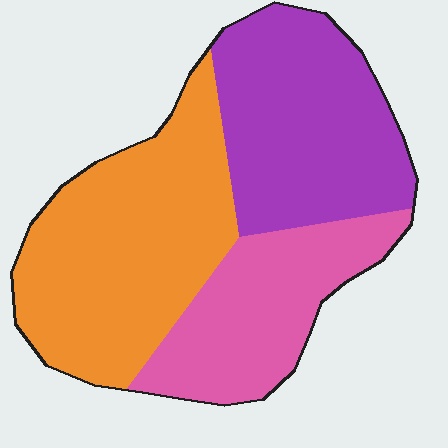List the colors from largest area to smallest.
From largest to smallest: orange, purple, pink.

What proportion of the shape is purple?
Purple takes up between a third and a half of the shape.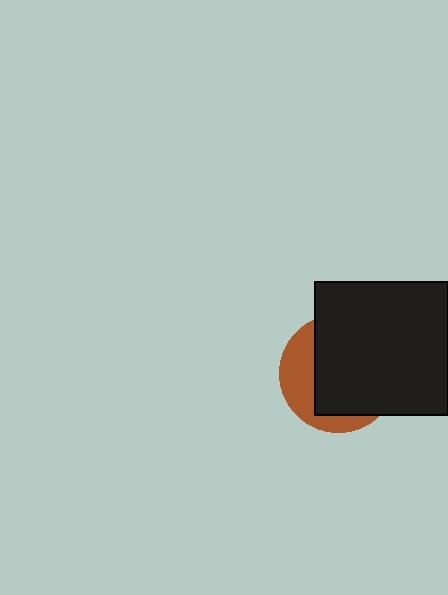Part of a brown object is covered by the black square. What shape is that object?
It is a circle.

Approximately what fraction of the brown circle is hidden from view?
Roughly 68% of the brown circle is hidden behind the black square.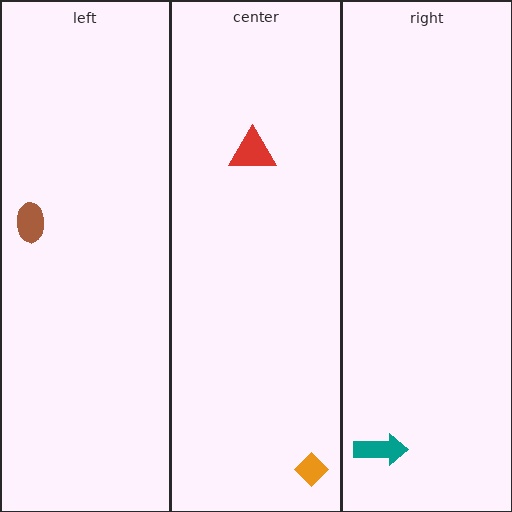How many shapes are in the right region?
1.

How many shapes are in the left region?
1.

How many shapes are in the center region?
2.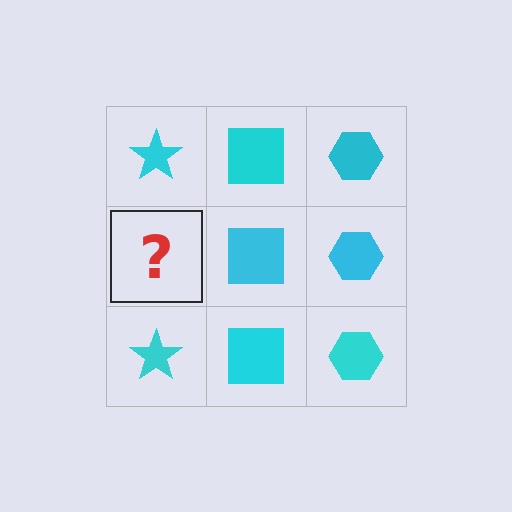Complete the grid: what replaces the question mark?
The question mark should be replaced with a cyan star.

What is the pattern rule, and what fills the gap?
The rule is that each column has a consistent shape. The gap should be filled with a cyan star.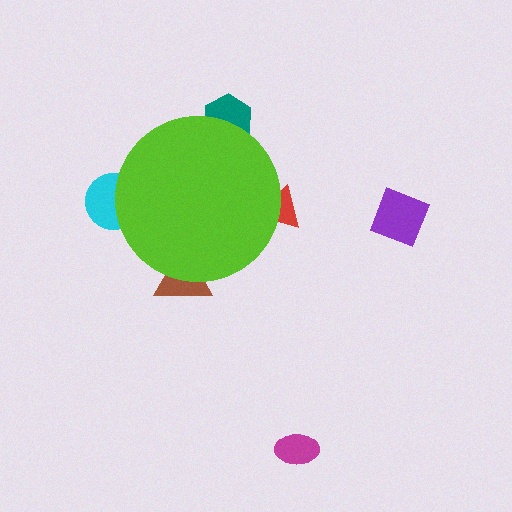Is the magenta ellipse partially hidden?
No, the magenta ellipse is fully visible.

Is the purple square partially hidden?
No, the purple square is fully visible.